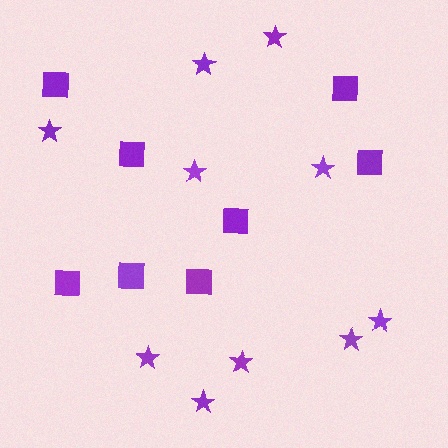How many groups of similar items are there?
There are 2 groups: one group of stars (10) and one group of squares (8).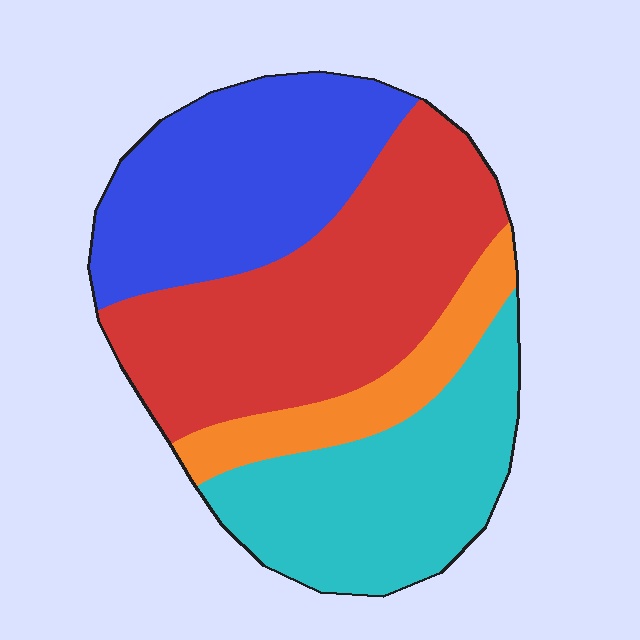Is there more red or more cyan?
Red.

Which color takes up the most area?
Red, at roughly 35%.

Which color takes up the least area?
Orange, at roughly 10%.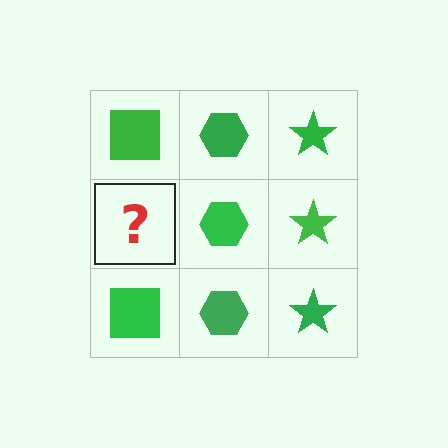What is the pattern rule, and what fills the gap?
The rule is that each column has a consistent shape. The gap should be filled with a green square.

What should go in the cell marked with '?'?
The missing cell should contain a green square.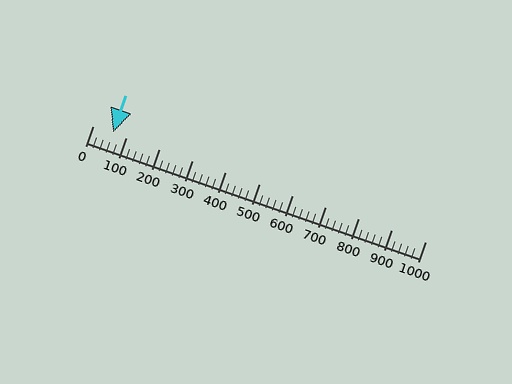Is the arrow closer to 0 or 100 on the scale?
The arrow is closer to 100.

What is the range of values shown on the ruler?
The ruler shows values from 0 to 1000.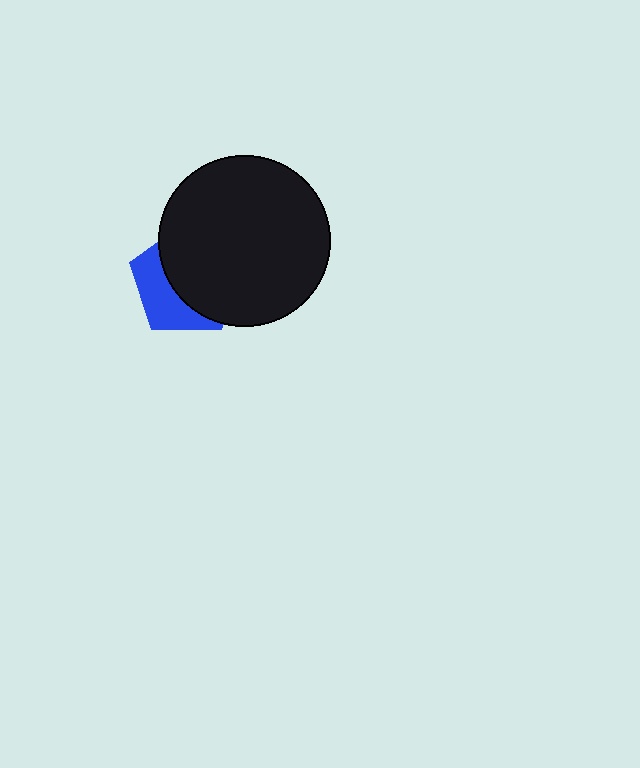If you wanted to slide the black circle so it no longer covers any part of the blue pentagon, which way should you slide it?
Slide it right — that is the most direct way to separate the two shapes.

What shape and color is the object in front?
The object in front is a black circle.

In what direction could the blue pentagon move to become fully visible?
The blue pentagon could move left. That would shift it out from behind the black circle entirely.